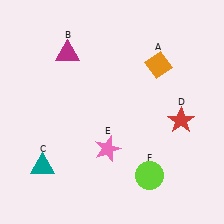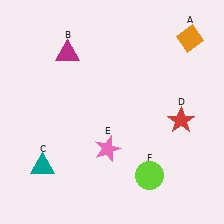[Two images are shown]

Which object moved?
The orange diamond (A) moved right.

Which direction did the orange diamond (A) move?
The orange diamond (A) moved right.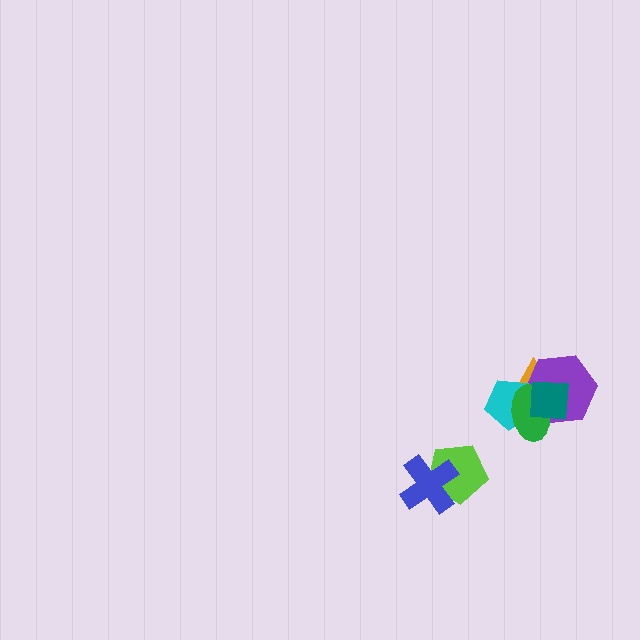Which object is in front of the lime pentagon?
The blue cross is in front of the lime pentagon.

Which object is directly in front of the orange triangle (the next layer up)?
The purple hexagon is directly in front of the orange triangle.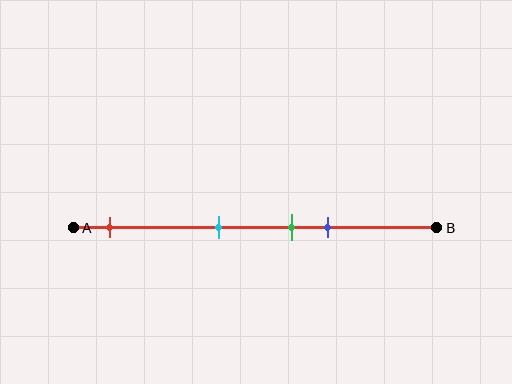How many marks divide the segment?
There are 4 marks dividing the segment.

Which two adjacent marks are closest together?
The green and blue marks are the closest adjacent pair.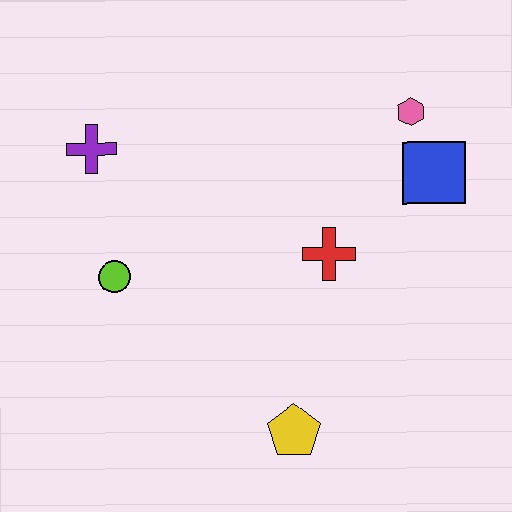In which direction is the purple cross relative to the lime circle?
The purple cross is above the lime circle.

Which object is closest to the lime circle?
The purple cross is closest to the lime circle.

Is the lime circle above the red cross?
No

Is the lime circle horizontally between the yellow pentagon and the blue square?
No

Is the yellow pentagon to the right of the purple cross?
Yes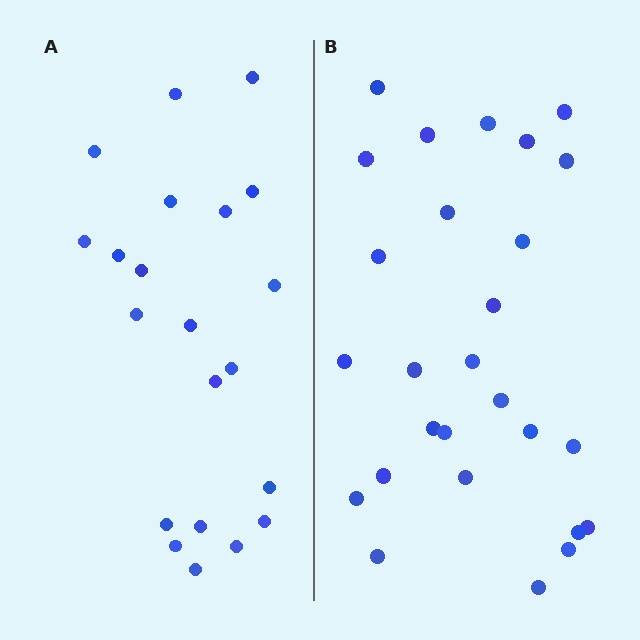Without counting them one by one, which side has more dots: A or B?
Region B (the right region) has more dots.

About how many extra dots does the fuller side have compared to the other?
Region B has about 6 more dots than region A.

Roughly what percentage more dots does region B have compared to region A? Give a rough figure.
About 30% more.